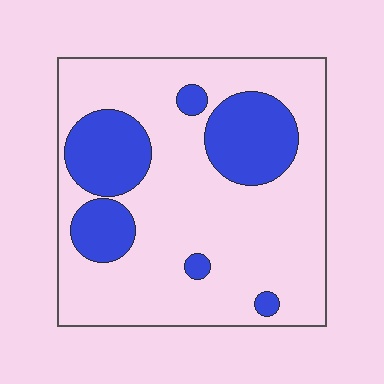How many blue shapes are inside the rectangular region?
6.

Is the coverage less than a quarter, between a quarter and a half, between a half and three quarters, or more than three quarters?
Between a quarter and a half.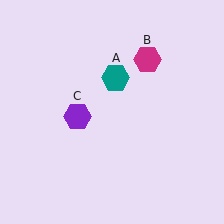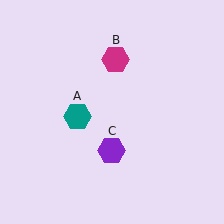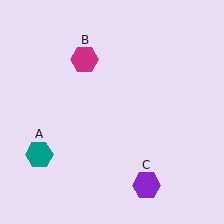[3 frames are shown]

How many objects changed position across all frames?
3 objects changed position: teal hexagon (object A), magenta hexagon (object B), purple hexagon (object C).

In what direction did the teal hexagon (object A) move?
The teal hexagon (object A) moved down and to the left.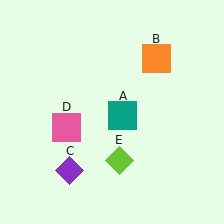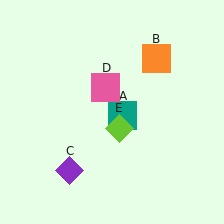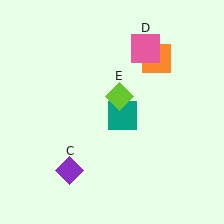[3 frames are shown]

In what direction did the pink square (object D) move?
The pink square (object D) moved up and to the right.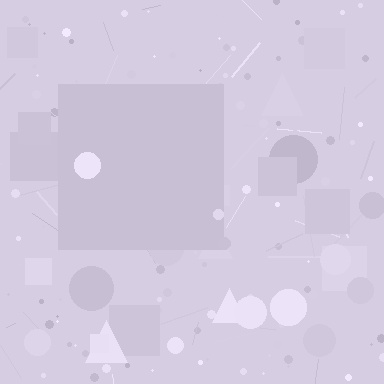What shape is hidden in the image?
A square is hidden in the image.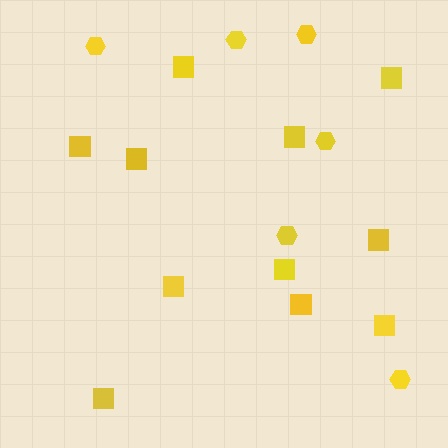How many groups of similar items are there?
There are 2 groups: one group of hexagons (6) and one group of squares (11).